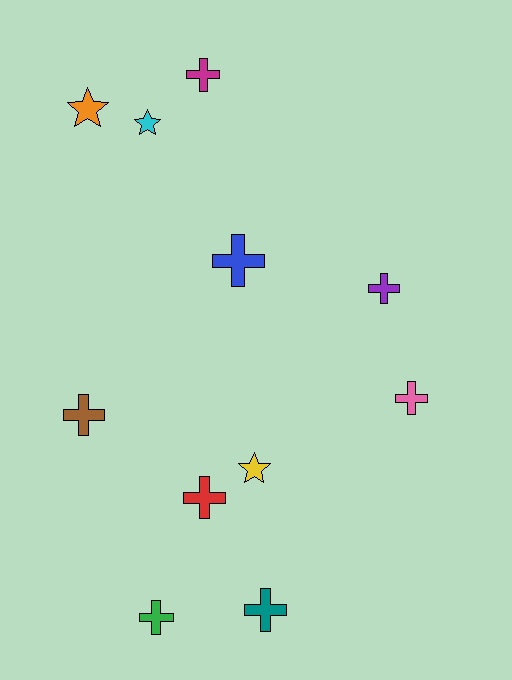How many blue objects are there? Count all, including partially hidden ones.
There is 1 blue object.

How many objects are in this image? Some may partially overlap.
There are 11 objects.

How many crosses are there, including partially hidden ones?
There are 8 crosses.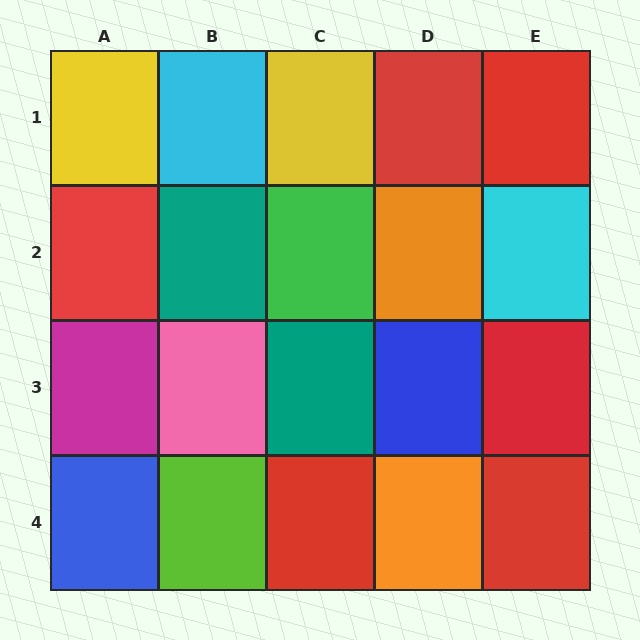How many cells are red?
6 cells are red.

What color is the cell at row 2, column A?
Red.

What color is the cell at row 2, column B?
Teal.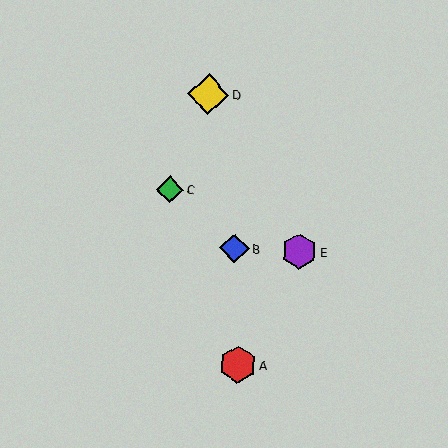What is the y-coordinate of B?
Object B is at y≈248.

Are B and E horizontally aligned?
Yes, both are at y≈248.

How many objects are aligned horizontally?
2 objects (B, E) are aligned horizontally.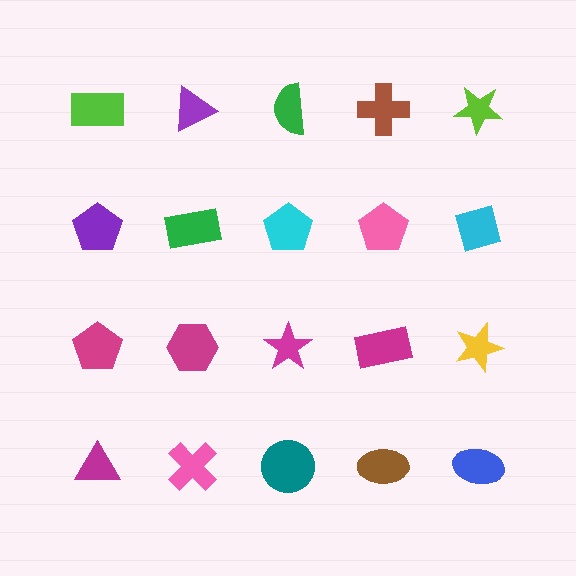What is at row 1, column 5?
A lime star.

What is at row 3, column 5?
A yellow star.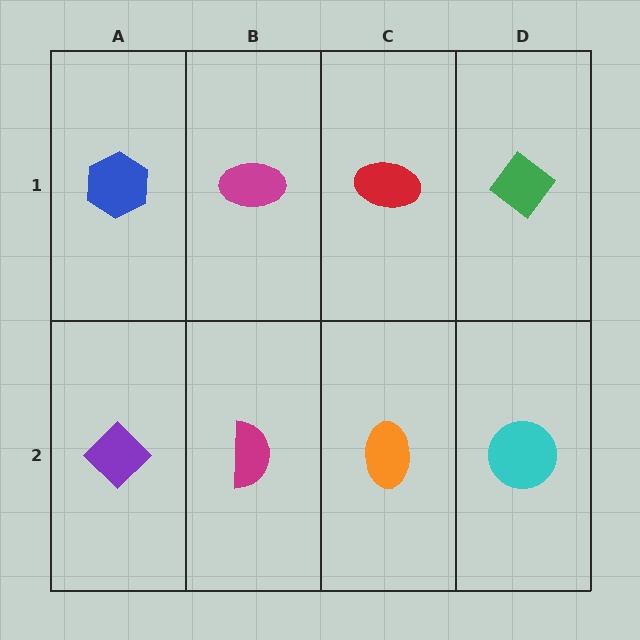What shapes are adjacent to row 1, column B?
A magenta semicircle (row 2, column B), a blue hexagon (row 1, column A), a red ellipse (row 1, column C).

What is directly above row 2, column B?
A magenta ellipse.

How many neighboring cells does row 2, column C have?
3.